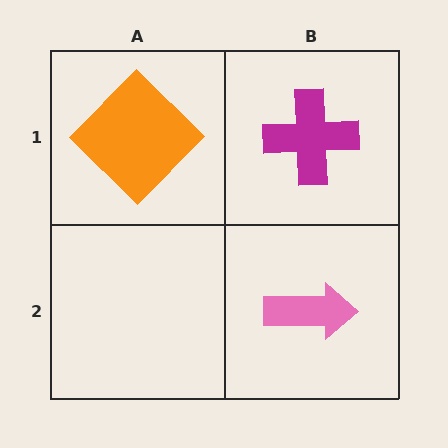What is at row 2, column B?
A pink arrow.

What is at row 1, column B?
A magenta cross.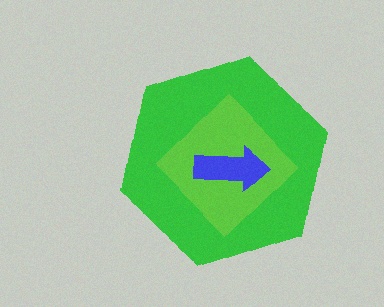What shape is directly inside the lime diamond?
The blue arrow.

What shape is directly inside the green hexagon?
The lime diamond.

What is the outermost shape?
The green hexagon.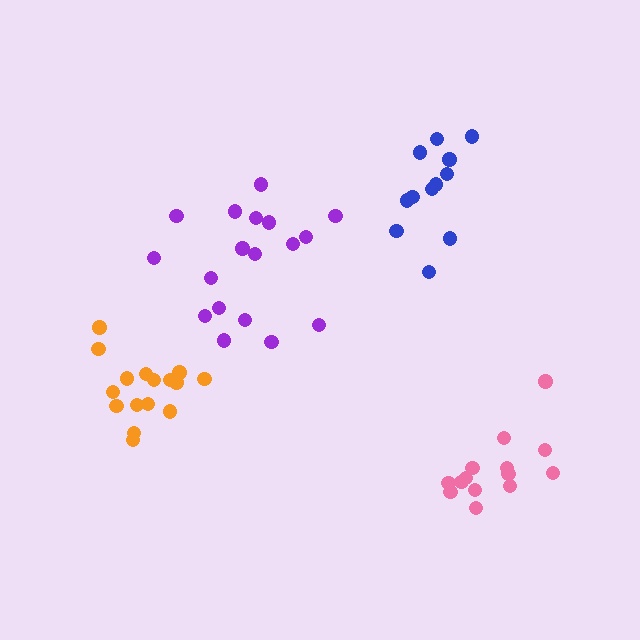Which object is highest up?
The blue cluster is topmost.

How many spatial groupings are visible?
There are 4 spatial groupings.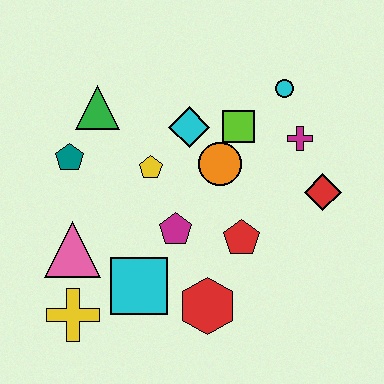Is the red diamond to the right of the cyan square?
Yes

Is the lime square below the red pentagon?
No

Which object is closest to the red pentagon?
The magenta pentagon is closest to the red pentagon.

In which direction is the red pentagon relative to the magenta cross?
The red pentagon is below the magenta cross.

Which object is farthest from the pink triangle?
The cyan circle is farthest from the pink triangle.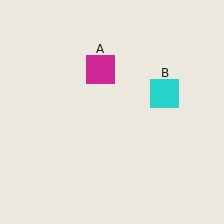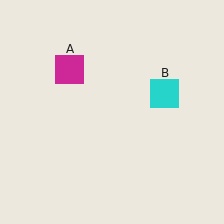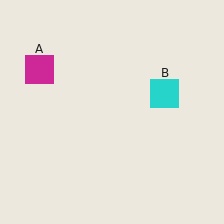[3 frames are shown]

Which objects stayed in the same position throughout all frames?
Cyan square (object B) remained stationary.